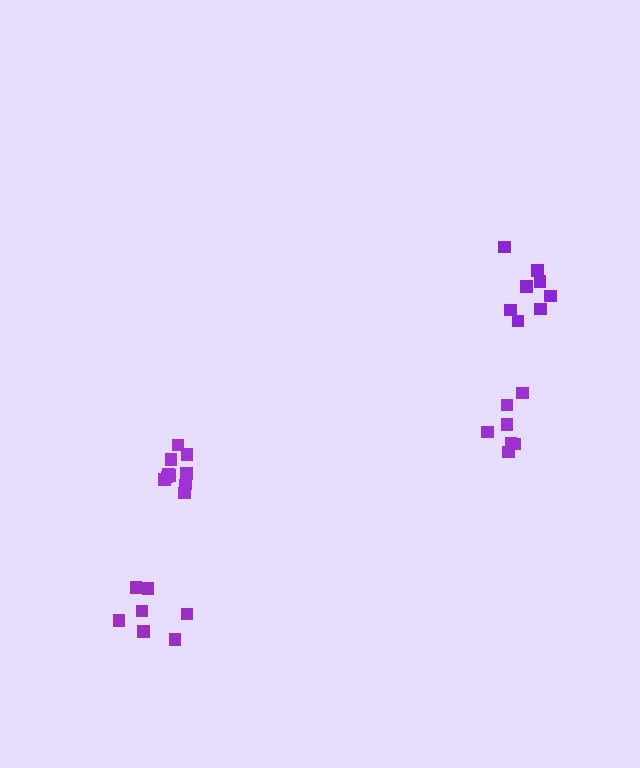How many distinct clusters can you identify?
There are 4 distinct clusters.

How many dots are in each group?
Group 1: 8 dots, Group 2: 7 dots, Group 3: 7 dots, Group 4: 11 dots (33 total).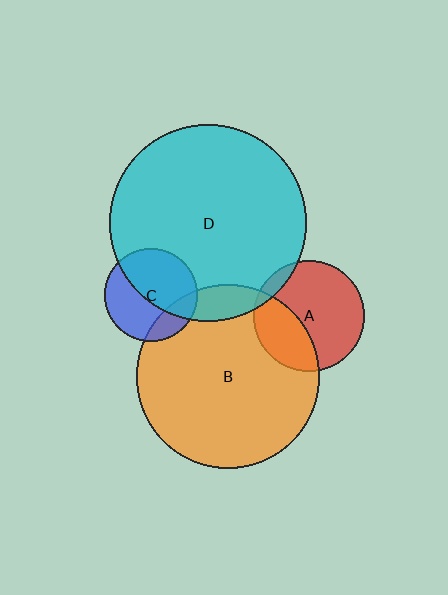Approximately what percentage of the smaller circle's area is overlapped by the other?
Approximately 55%.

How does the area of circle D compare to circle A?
Approximately 3.1 times.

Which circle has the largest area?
Circle D (cyan).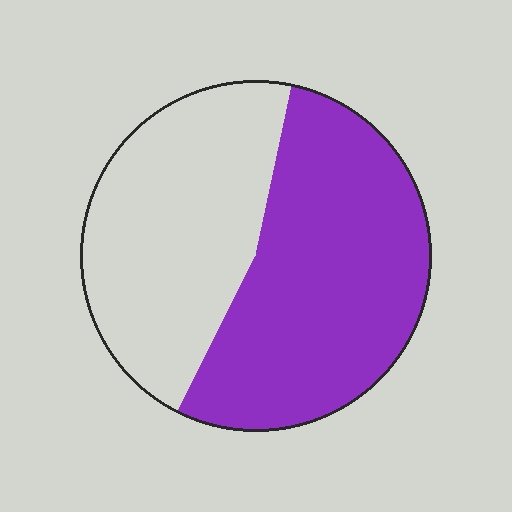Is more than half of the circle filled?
Yes.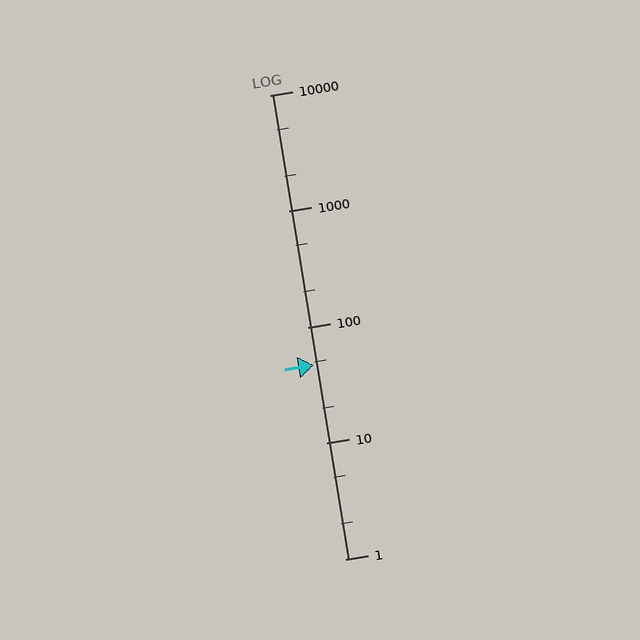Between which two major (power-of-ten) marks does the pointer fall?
The pointer is between 10 and 100.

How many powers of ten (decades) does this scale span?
The scale spans 4 decades, from 1 to 10000.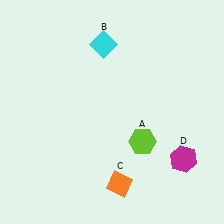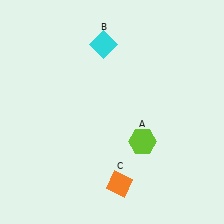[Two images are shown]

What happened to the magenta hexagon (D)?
The magenta hexagon (D) was removed in Image 2. It was in the bottom-right area of Image 1.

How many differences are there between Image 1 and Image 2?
There is 1 difference between the two images.